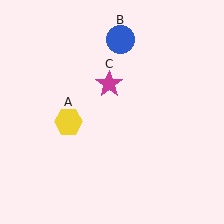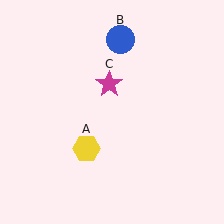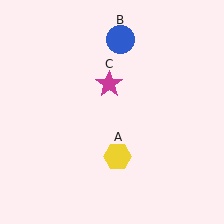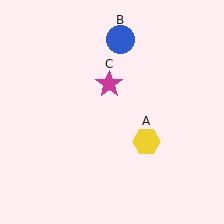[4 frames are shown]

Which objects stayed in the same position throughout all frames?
Blue circle (object B) and magenta star (object C) remained stationary.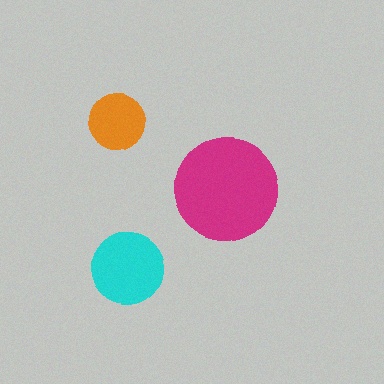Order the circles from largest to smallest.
the magenta one, the cyan one, the orange one.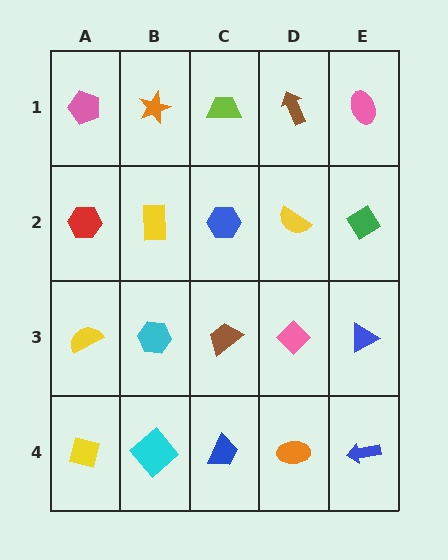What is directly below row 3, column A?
A yellow square.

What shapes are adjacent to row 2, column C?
A lime trapezoid (row 1, column C), a brown trapezoid (row 3, column C), a yellow rectangle (row 2, column B), a yellow semicircle (row 2, column D).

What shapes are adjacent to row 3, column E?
A green diamond (row 2, column E), a blue arrow (row 4, column E), a pink diamond (row 3, column D).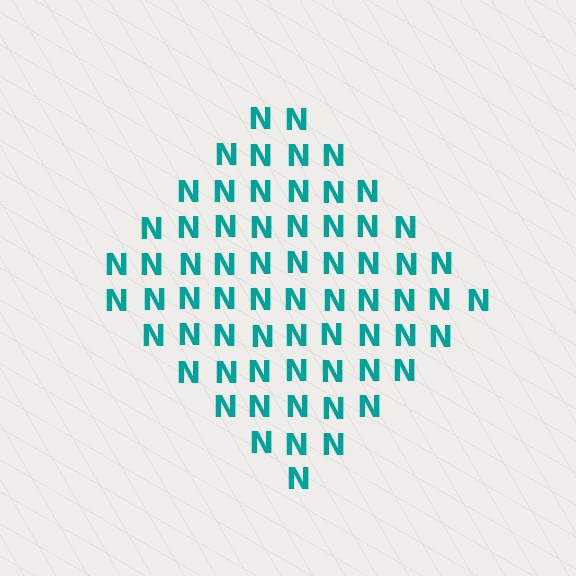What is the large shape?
The large shape is a diamond.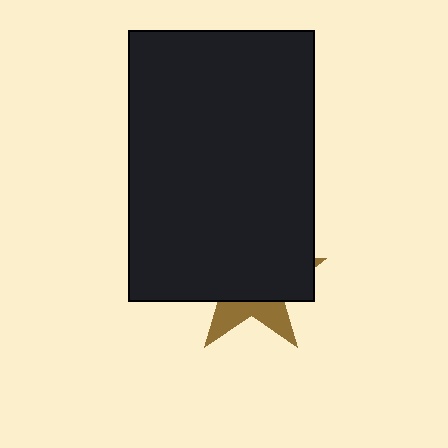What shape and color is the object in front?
The object in front is a black rectangle.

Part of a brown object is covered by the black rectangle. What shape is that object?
It is a star.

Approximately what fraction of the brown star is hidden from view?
Roughly 70% of the brown star is hidden behind the black rectangle.